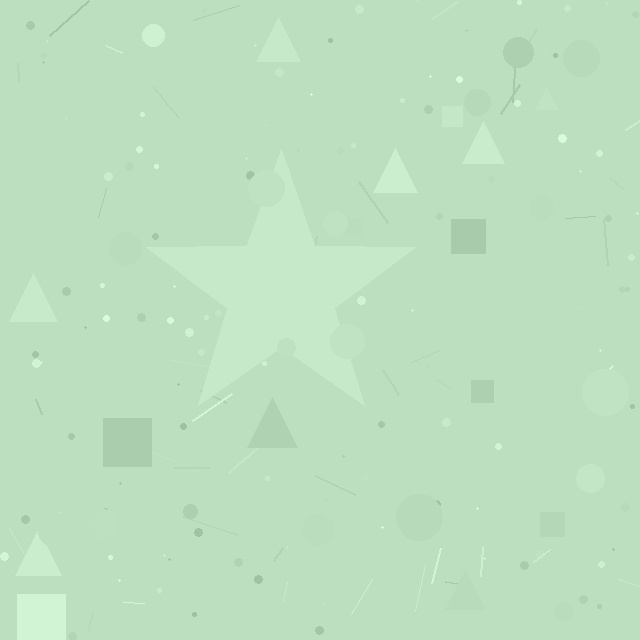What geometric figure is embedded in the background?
A star is embedded in the background.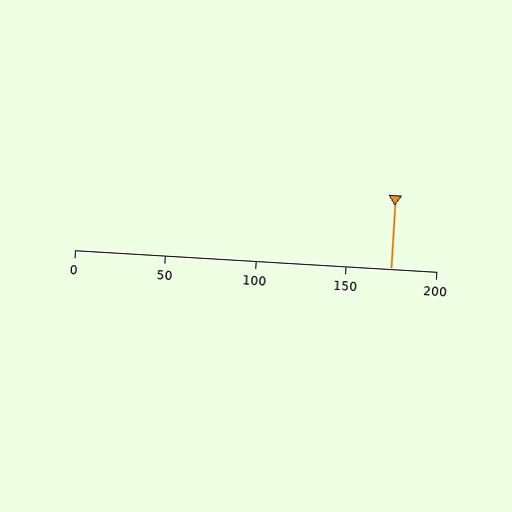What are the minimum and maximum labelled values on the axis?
The axis runs from 0 to 200.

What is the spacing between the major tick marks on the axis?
The major ticks are spaced 50 apart.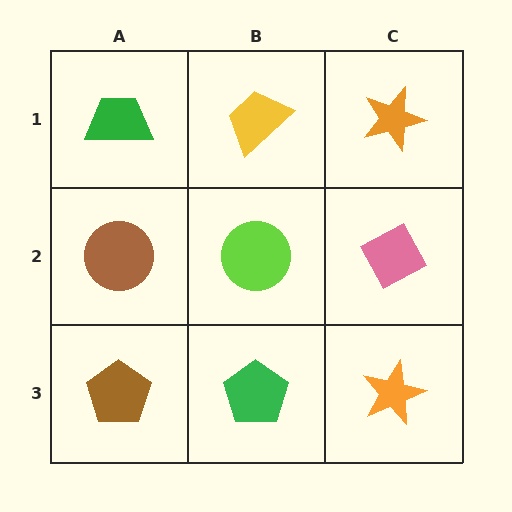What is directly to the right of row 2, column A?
A lime circle.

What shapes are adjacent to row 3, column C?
A pink diamond (row 2, column C), a green pentagon (row 3, column B).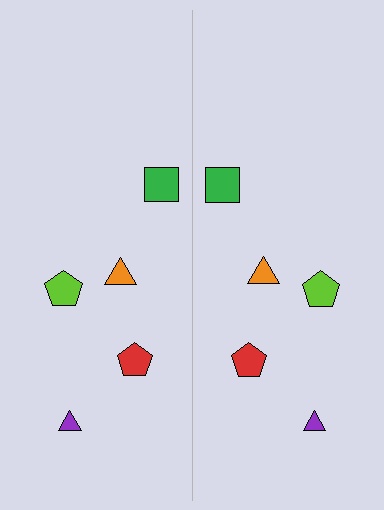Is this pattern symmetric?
Yes, this pattern has bilateral (reflection) symmetry.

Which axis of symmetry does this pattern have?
The pattern has a vertical axis of symmetry running through the center of the image.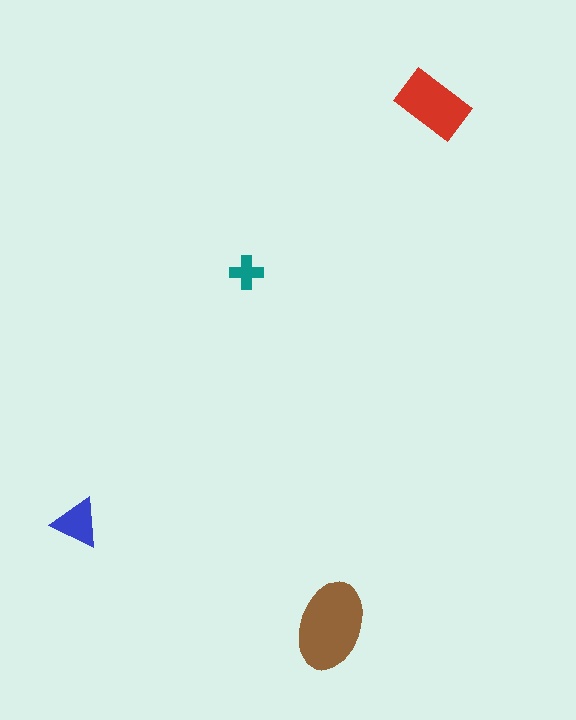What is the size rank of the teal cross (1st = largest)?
4th.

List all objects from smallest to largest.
The teal cross, the blue triangle, the red rectangle, the brown ellipse.